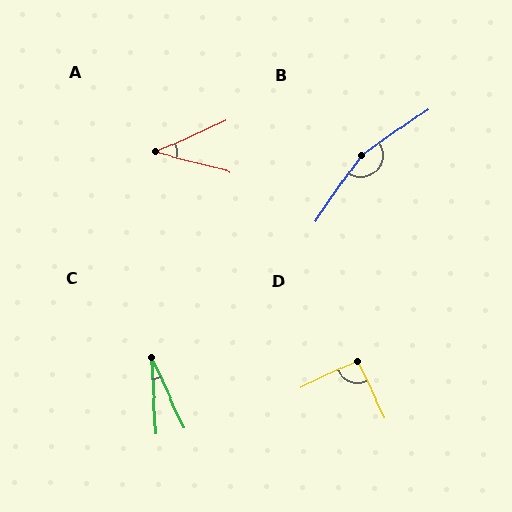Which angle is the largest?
B, at approximately 160 degrees.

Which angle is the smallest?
C, at approximately 22 degrees.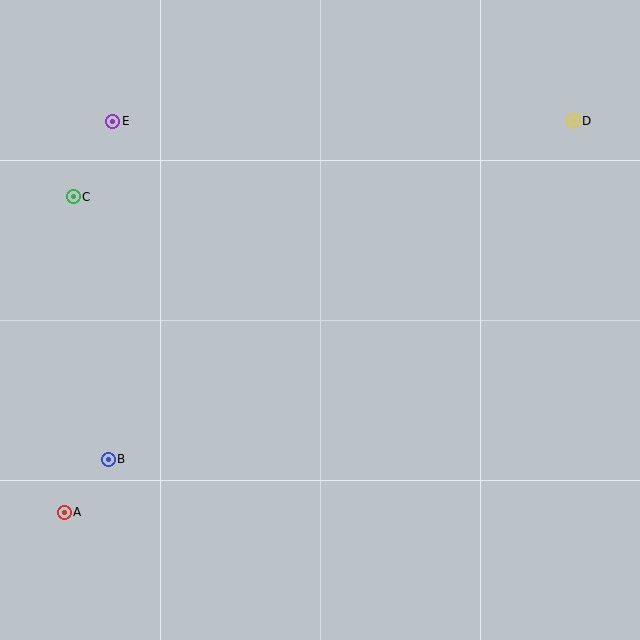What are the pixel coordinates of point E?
Point E is at (113, 122).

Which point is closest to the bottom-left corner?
Point A is closest to the bottom-left corner.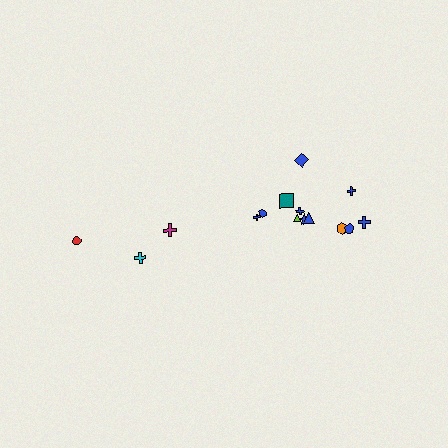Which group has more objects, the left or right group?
The right group.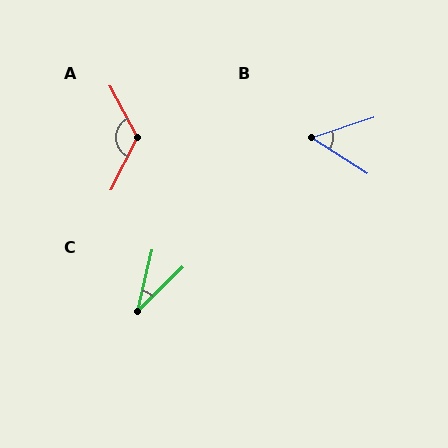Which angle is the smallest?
C, at approximately 33 degrees.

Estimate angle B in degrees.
Approximately 50 degrees.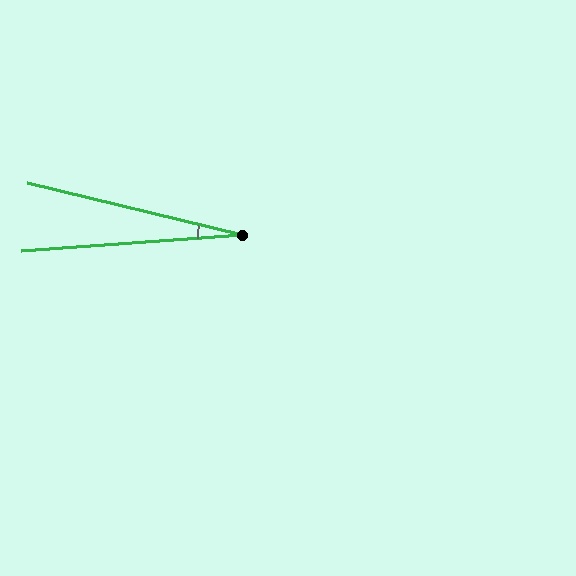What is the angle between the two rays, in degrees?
Approximately 18 degrees.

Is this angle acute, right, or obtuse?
It is acute.